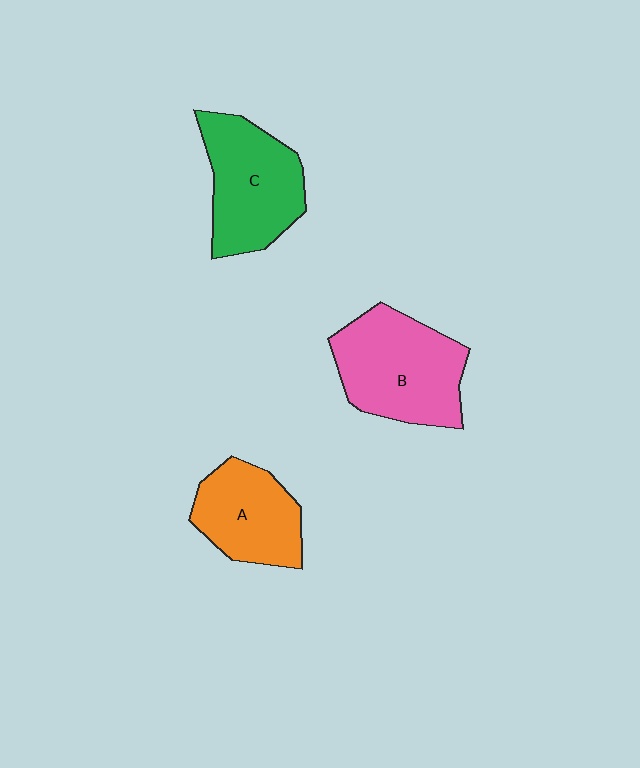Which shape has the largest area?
Shape B (pink).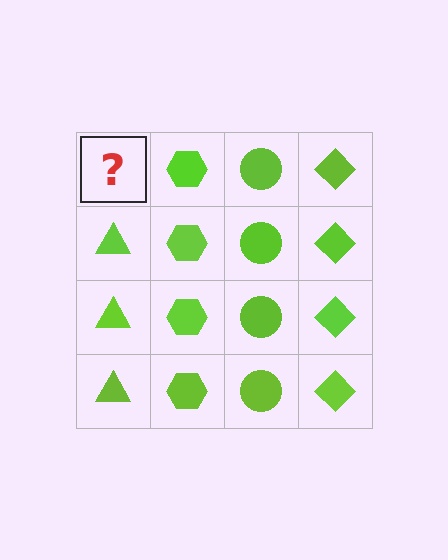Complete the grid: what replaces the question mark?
The question mark should be replaced with a lime triangle.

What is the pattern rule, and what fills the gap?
The rule is that each column has a consistent shape. The gap should be filled with a lime triangle.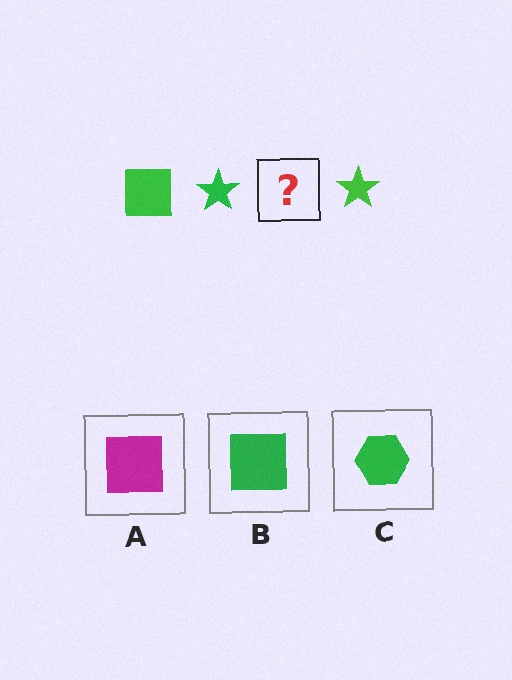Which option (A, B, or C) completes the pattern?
B.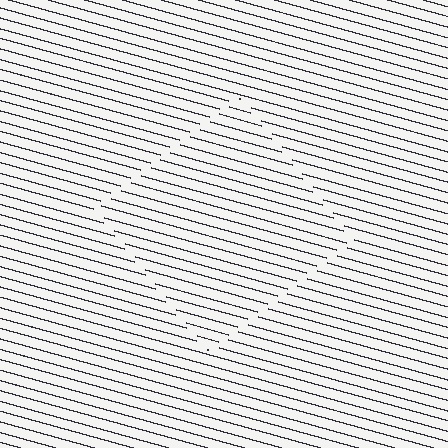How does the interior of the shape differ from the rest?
The interior of the shape contains the same grating, shifted by half a period — the contour is defined by the phase discontinuity where line-ends from the inner and outer gratings abut.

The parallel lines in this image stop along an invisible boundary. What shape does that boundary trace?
An illusory square. The interior of the shape contains the same grating, shifted by half a period — the contour is defined by the phase discontinuity where line-ends from the inner and outer gratings abut.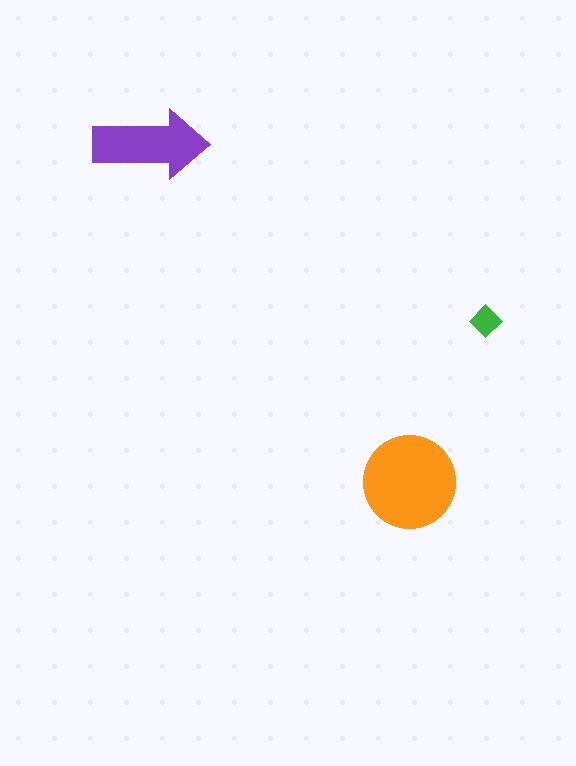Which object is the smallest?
The green diamond.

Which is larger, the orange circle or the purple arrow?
The orange circle.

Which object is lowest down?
The orange circle is bottommost.